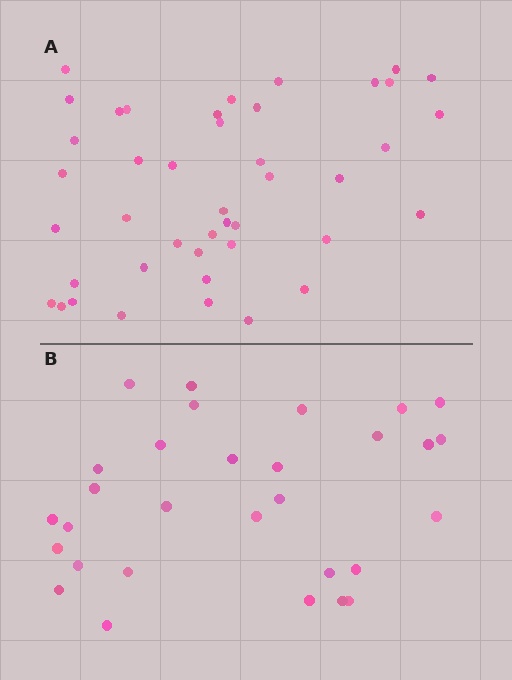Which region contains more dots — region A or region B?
Region A (the top region) has more dots.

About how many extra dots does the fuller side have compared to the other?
Region A has approximately 15 more dots than region B.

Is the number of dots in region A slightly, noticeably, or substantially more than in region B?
Region A has noticeably more, but not dramatically so. The ratio is roughly 1.4 to 1.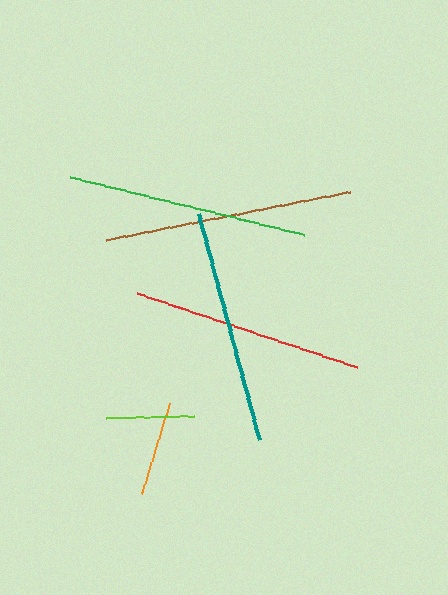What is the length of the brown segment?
The brown segment is approximately 249 pixels long.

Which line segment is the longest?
The brown line is the longest at approximately 249 pixels.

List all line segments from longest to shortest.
From longest to shortest: brown, green, teal, red, orange, lime.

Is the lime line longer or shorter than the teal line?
The teal line is longer than the lime line.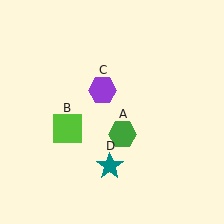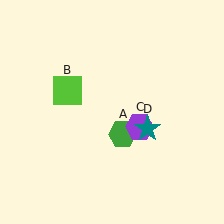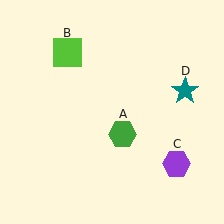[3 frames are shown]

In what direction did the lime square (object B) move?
The lime square (object B) moved up.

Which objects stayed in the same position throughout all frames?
Green hexagon (object A) remained stationary.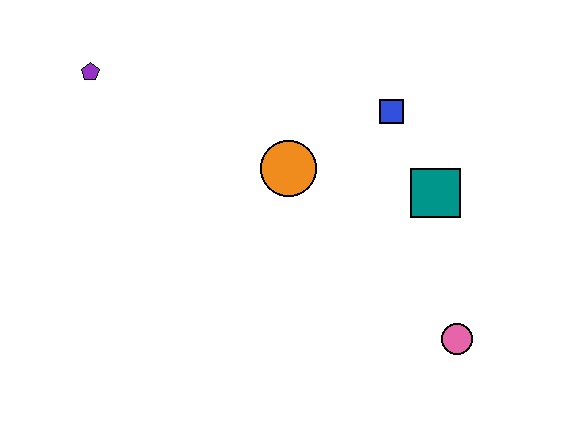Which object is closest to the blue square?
The teal square is closest to the blue square.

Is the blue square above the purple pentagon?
No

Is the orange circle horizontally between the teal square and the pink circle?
No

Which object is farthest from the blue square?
The purple pentagon is farthest from the blue square.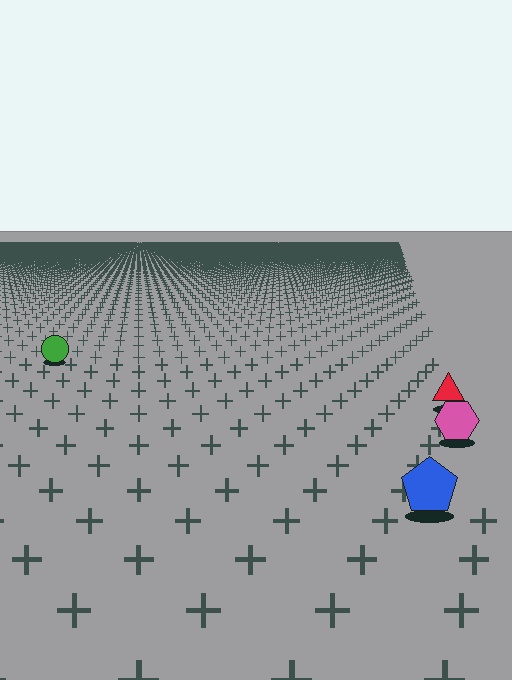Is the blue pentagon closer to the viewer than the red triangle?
Yes. The blue pentagon is closer — you can tell from the texture gradient: the ground texture is coarser near it.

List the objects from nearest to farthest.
From nearest to farthest: the blue pentagon, the pink hexagon, the red triangle, the green circle.